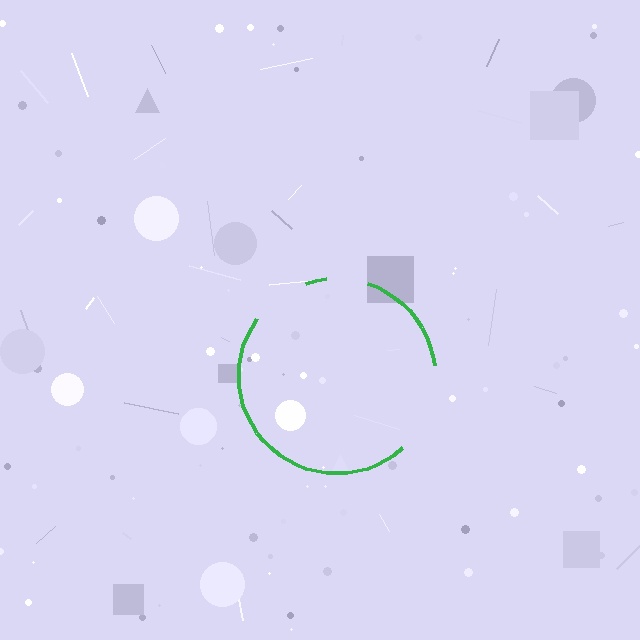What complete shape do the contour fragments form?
The contour fragments form a circle.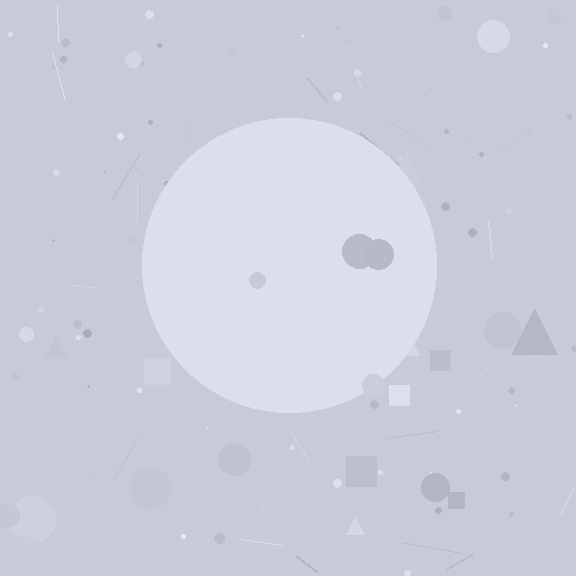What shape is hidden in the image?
A circle is hidden in the image.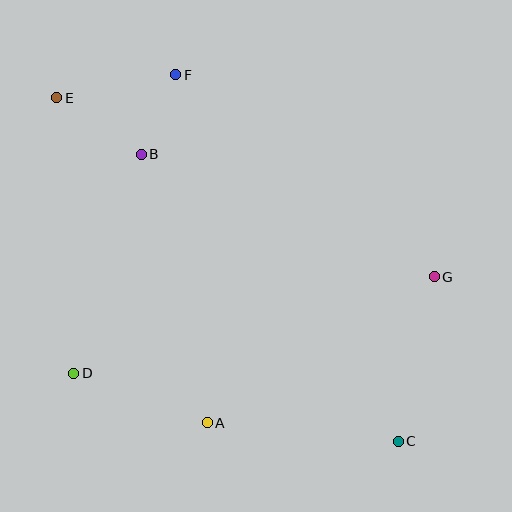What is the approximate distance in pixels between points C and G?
The distance between C and G is approximately 169 pixels.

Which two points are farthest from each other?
Points C and E are farthest from each other.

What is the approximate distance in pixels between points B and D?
The distance between B and D is approximately 229 pixels.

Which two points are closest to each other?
Points B and F are closest to each other.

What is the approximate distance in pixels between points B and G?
The distance between B and G is approximately 318 pixels.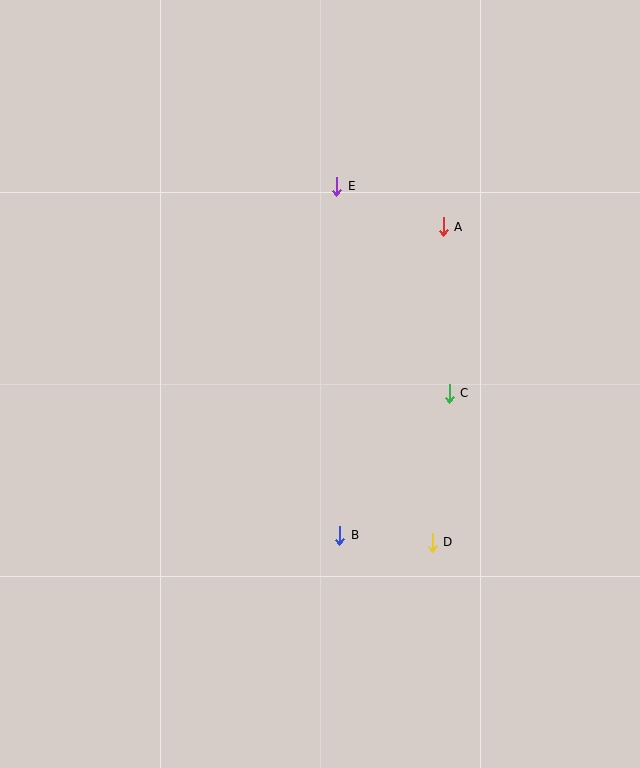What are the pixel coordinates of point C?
Point C is at (449, 393).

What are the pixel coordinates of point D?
Point D is at (432, 542).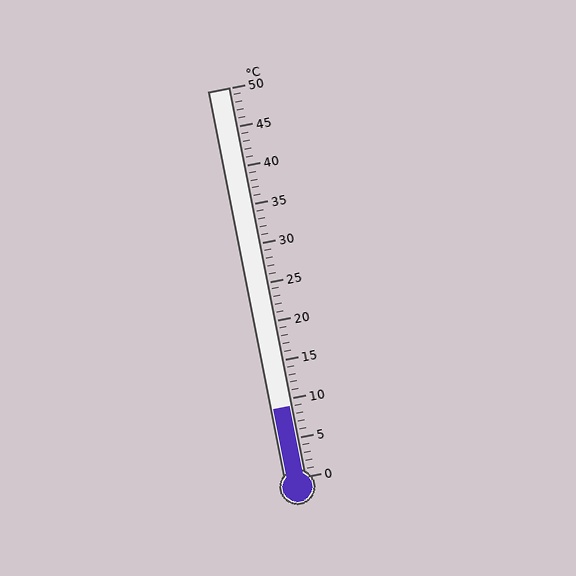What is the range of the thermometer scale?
The thermometer scale ranges from 0°C to 50°C.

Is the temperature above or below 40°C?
The temperature is below 40°C.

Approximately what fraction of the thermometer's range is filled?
The thermometer is filled to approximately 20% of its range.